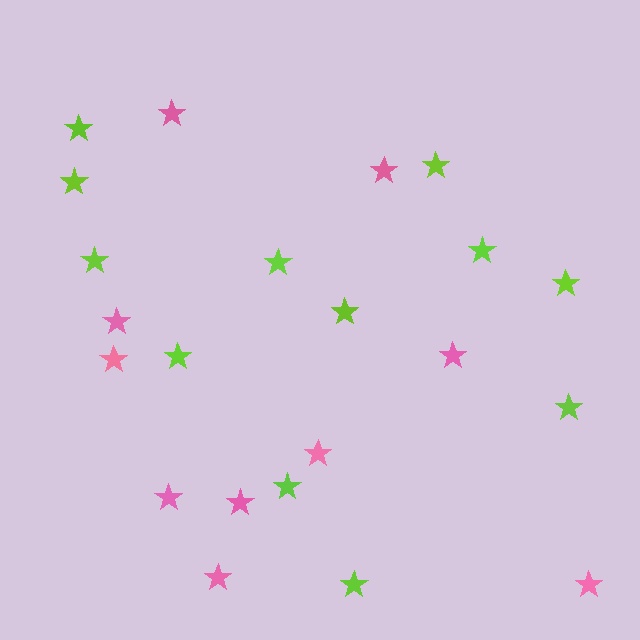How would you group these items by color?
There are 2 groups: one group of pink stars (10) and one group of lime stars (12).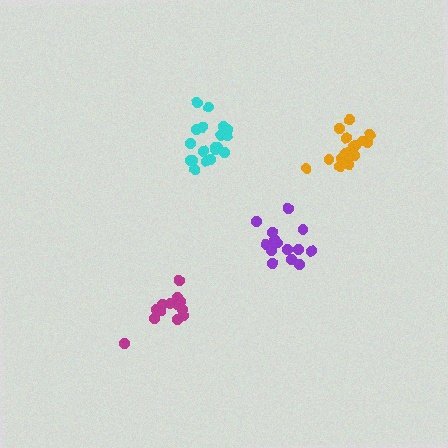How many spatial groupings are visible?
There are 4 spatial groupings.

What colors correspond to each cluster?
The clusters are colored: orange, magenta, cyan, purple.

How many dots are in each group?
Group 1: 17 dots, Group 2: 14 dots, Group 3: 19 dots, Group 4: 14 dots (64 total).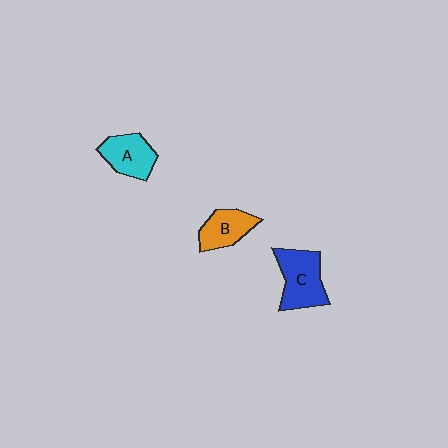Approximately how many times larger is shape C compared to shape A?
Approximately 1.3 times.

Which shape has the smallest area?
Shape B (orange).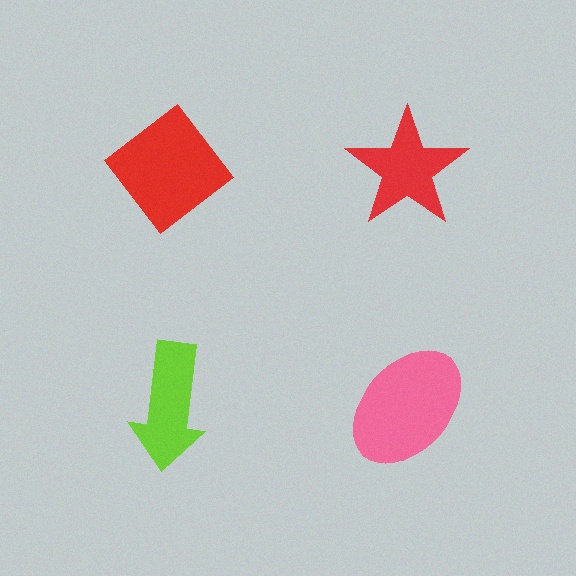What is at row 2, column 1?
A lime arrow.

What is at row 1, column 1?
A red diamond.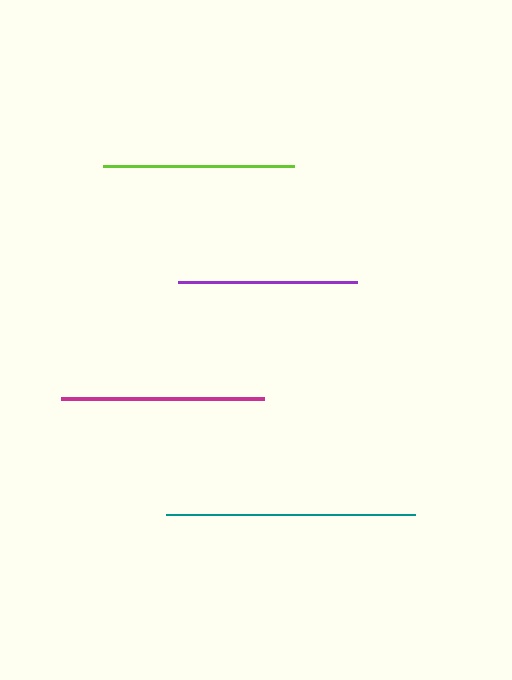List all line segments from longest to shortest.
From longest to shortest: teal, magenta, lime, purple.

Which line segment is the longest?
The teal line is the longest at approximately 248 pixels.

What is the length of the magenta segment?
The magenta segment is approximately 203 pixels long.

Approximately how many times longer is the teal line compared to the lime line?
The teal line is approximately 1.3 times the length of the lime line.